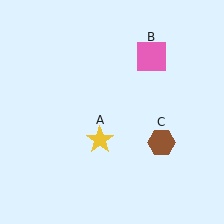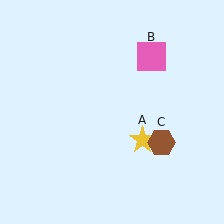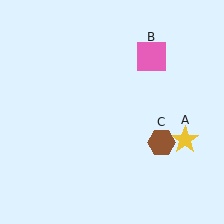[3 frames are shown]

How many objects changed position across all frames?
1 object changed position: yellow star (object A).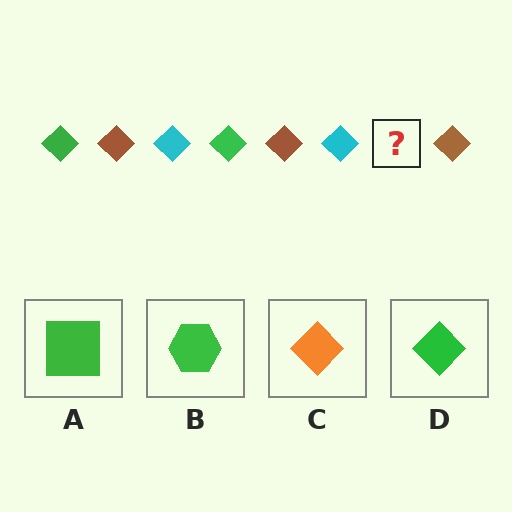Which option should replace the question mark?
Option D.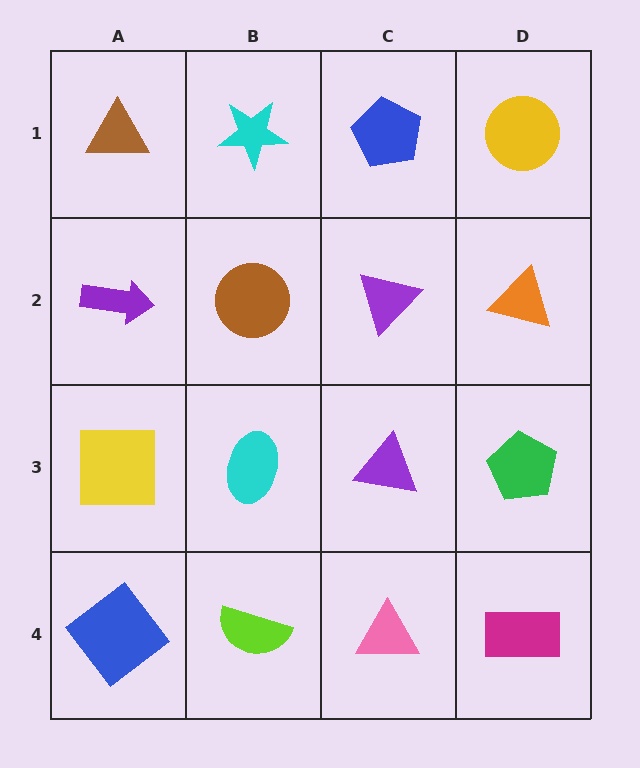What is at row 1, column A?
A brown triangle.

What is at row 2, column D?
An orange triangle.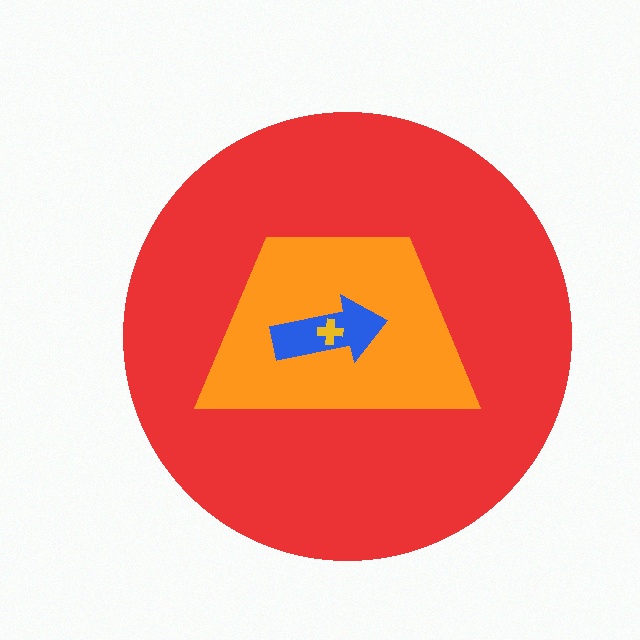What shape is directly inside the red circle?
The orange trapezoid.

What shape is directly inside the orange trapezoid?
The blue arrow.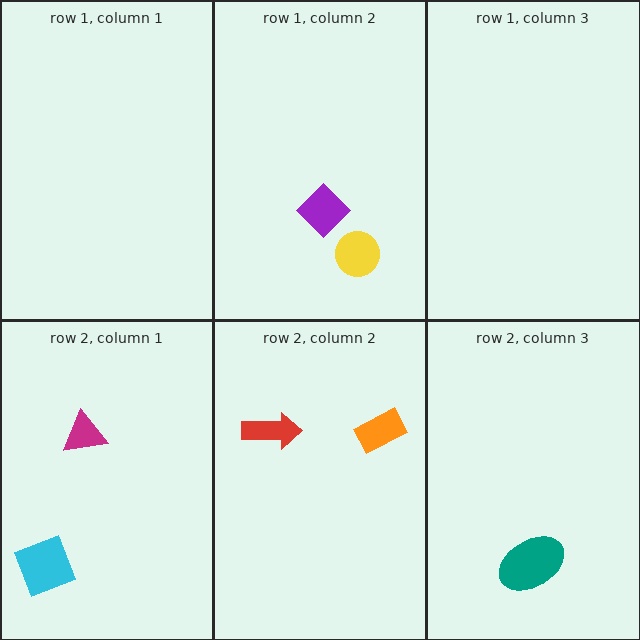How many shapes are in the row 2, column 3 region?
1.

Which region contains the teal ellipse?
The row 2, column 3 region.